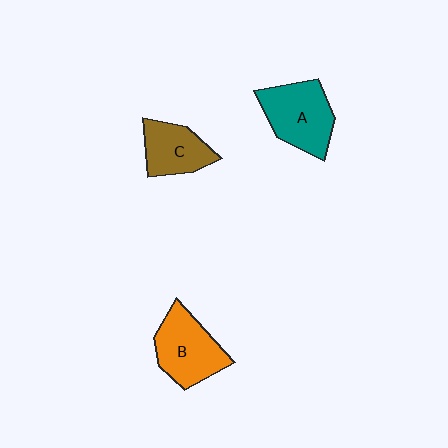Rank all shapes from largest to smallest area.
From largest to smallest: A (teal), B (orange), C (brown).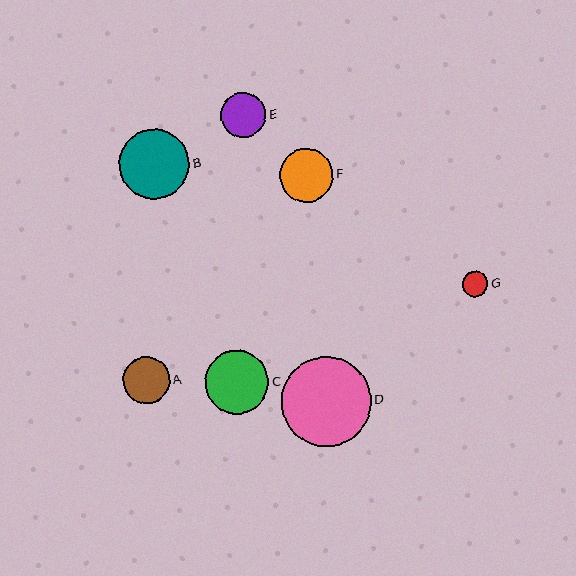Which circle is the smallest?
Circle G is the smallest with a size of approximately 25 pixels.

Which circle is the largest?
Circle D is the largest with a size of approximately 89 pixels.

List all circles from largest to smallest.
From largest to smallest: D, B, C, F, A, E, G.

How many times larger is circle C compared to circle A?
Circle C is approximately 1.3 times the size of circle A.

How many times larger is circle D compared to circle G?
Circle D is approximately 3.5 times the size of circle G.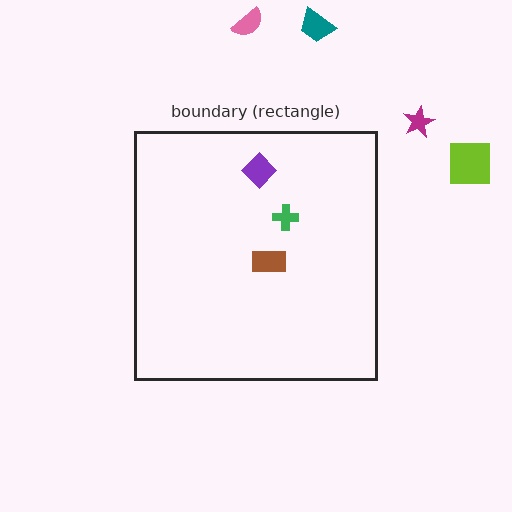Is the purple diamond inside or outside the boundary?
Inside.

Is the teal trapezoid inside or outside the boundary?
Outside.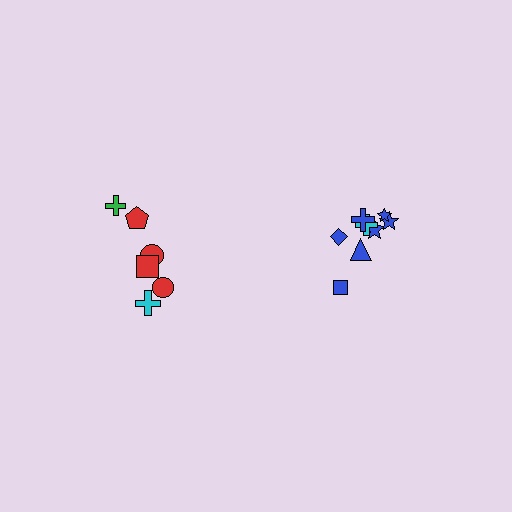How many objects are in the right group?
There are 8 objects.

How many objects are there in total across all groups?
There are 14 objects.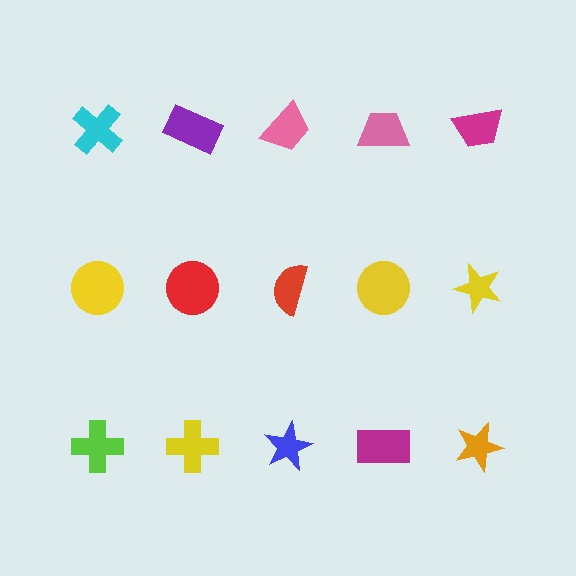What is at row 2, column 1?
A yellow circle.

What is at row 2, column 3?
A red semicircle.